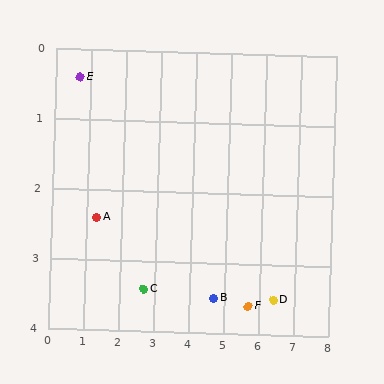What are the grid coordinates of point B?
Point B is at approximately (4.7, 3.5).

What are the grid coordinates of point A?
Point A is at approximately (1.3, 2.4).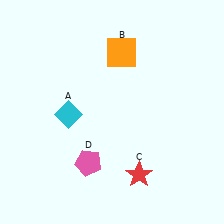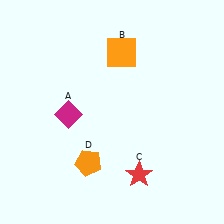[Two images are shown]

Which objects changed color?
A changed from cyan to magenta. D changed from pink to orange.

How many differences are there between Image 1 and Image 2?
There are 2 differences between the two images.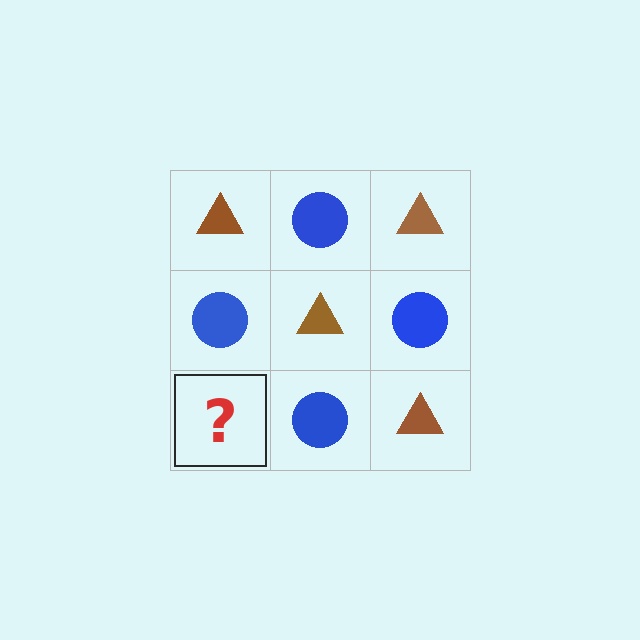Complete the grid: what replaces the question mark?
The question mark should be replaced with a brown triangle.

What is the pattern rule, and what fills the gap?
The rule is that it alternates brown triangle and blue circle in a checkerboard pattern. The gap should be filled with a brown triangle.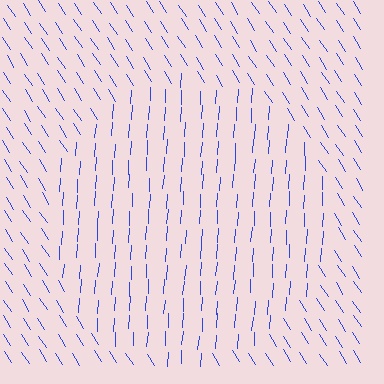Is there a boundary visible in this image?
Yes, there is a texture boundary formed by a change in line orientation.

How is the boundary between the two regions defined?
The boundary is defined purely by a change in line orientation (approximately 36 degrees difference). All lines are the same color and thickness.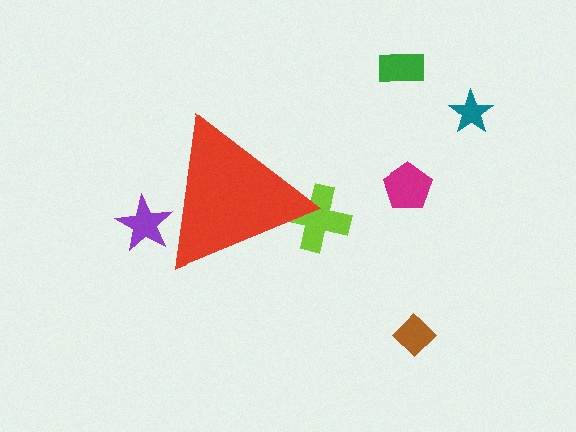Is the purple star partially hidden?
Yes, the purple star is partially hidden behind the red triangle.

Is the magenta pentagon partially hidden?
No, the magenta pentagon is fully visible.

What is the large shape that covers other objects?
A red triangle.